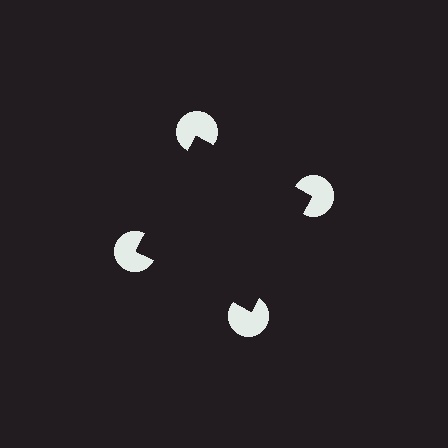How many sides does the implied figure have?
4 sides.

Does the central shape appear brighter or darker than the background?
It typically appears slightly darker than the background, even though no actual brightness change is drawn.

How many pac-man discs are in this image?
There are 4 — one at each vertex of the illusory square.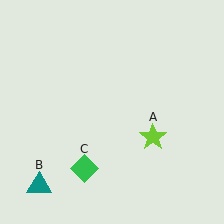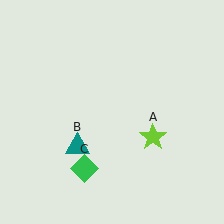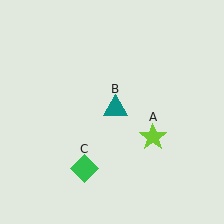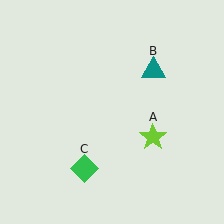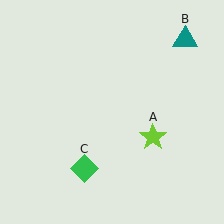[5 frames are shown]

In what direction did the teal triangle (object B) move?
The teal triangle (object B) moved up and to the right.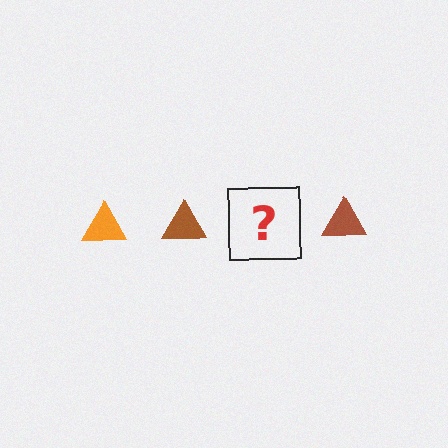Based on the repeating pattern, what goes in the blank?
The blank should be an orange triangle.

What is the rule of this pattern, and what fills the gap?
The rule is that the pattern cycles through orange, brown triangles. The gap should be filled with an orange triangle.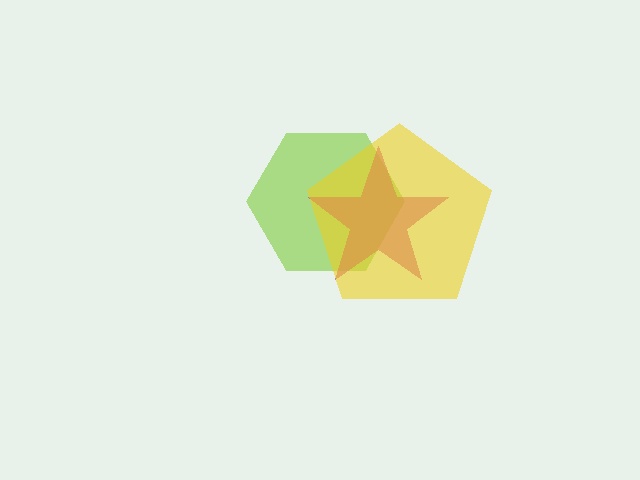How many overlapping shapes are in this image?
There are 3 overlapping shapes in the image.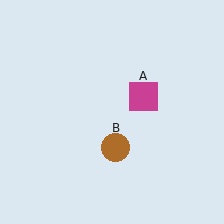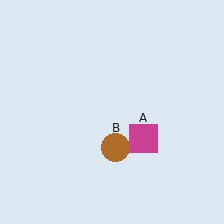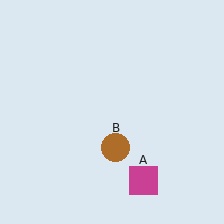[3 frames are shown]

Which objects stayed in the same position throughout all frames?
Brown circle (object B) remained stationary.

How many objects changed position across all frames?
1 object changed position: magenta square (object A).